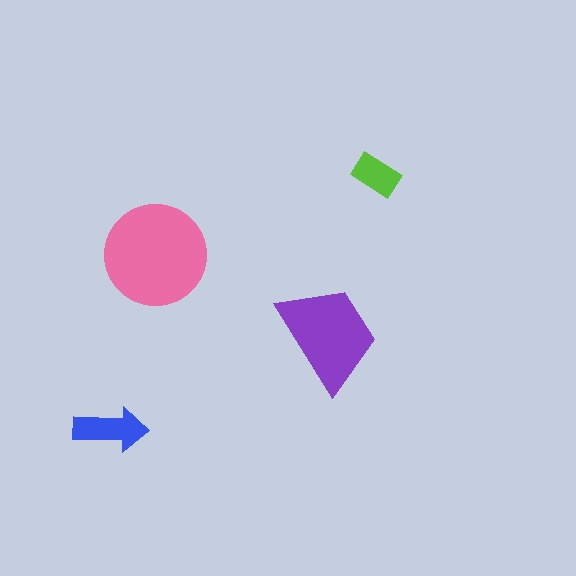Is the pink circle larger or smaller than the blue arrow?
Larger.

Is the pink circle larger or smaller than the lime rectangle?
Larger.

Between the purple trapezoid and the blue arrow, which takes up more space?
The purple trapezoid.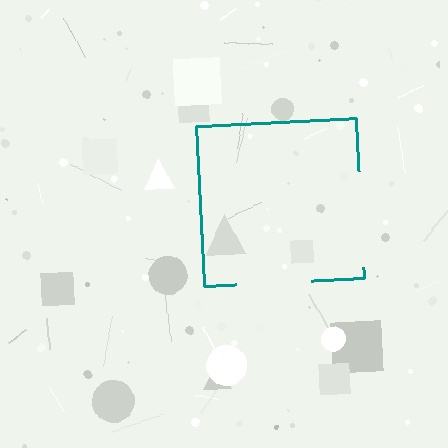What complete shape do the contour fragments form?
The contour fragments form a square.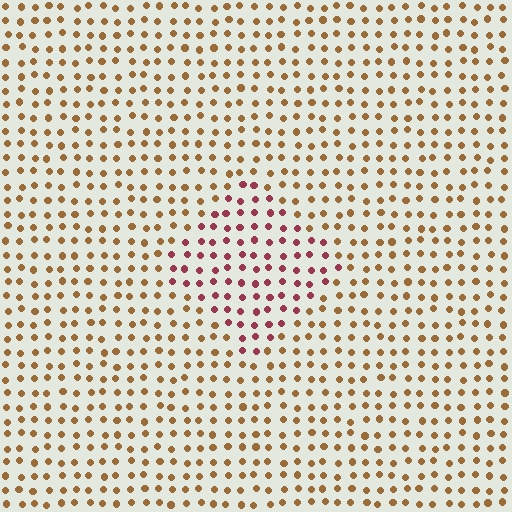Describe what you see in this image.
The image is filled with small brown elements in a uniform arrangement. A diamond-shaped region is visible where the elements are tinted to a slightly different hue, forming a subtle color boundary.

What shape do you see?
I see a diamond.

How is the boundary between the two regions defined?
The boundary is defined purely by a slight shift in hue (about 46 degrees). Spacing, size, and orientation are identical on both sides.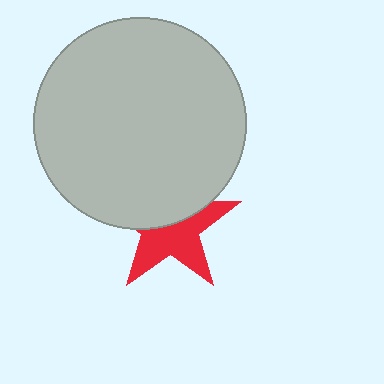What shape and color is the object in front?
The object in front is a light gray circle.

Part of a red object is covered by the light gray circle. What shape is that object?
It is a star.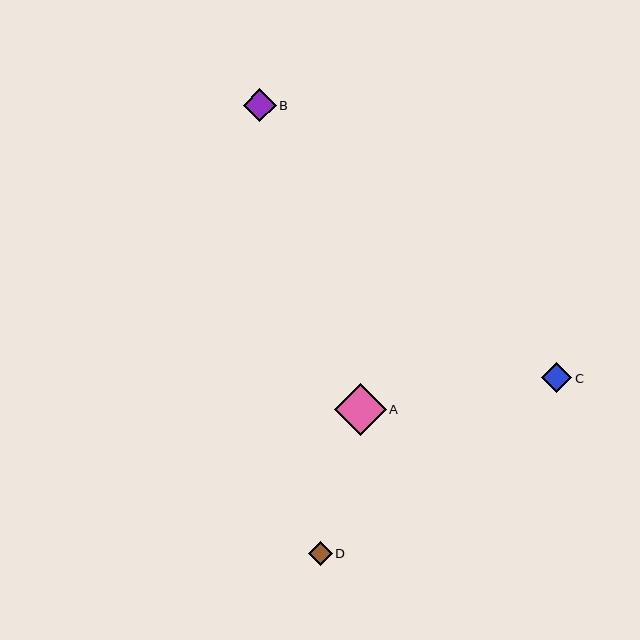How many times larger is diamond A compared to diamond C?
Diamond A is approximately 1.7 times the size of diamond C.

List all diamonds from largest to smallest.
From largest to smallest: A, B, C, D.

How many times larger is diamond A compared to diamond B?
Diamond A is approximately 1.6 times the size of diamond B.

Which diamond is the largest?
Diamond A is the largest with a size of approximately 52 pixels.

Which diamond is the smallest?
Diamond D is the smallest with a size of approximately 24 pixels.